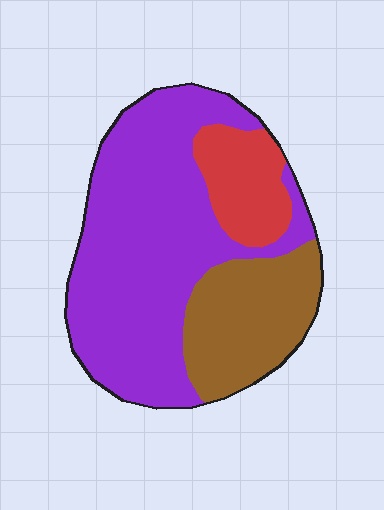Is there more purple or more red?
Purple.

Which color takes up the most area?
Purple, at roughly 60%.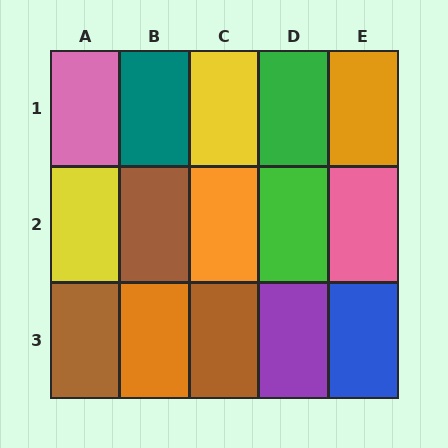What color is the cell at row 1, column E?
Orange.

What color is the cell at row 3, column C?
Brown.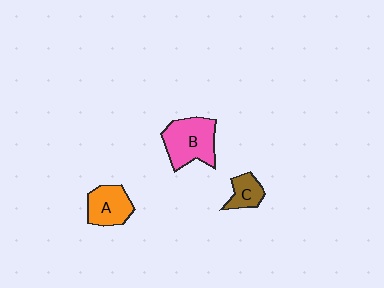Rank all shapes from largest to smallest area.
From largest to smallest: B (pink), A (orange), C (brown).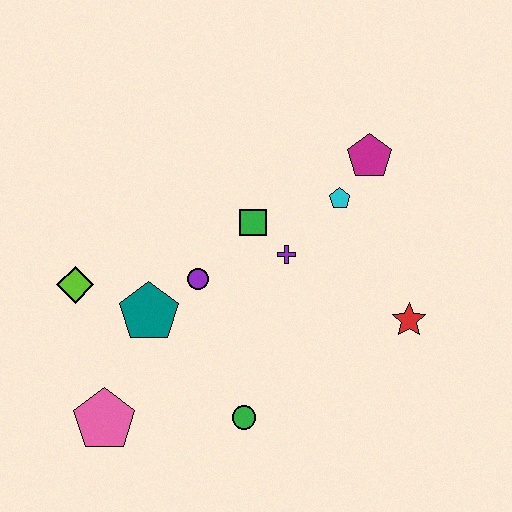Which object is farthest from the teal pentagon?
The magenta pentagon is farthest from the teal pentagon.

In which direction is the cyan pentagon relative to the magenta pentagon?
The cyan pentagon is below the magenta pentagon.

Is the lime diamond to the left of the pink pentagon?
Yes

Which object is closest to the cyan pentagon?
The magenta pentagon is closest to the cyan pentagon.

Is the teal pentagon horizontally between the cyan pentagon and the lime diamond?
Yes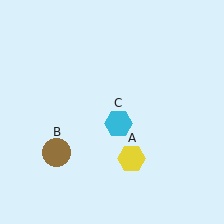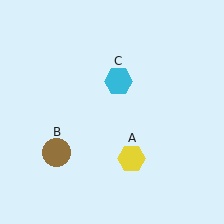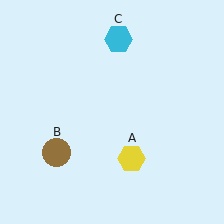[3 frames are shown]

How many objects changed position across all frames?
1 object changed position: cyan hexagon (object C).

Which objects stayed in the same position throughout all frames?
Yellow hexagon (object A) and brown circle (object B) remained stationary.